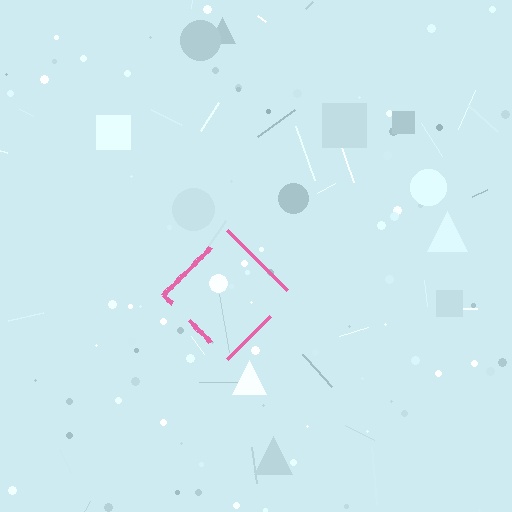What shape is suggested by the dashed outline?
The dashed outline suggests a diamond.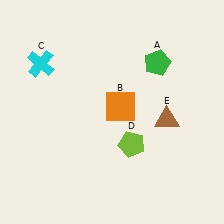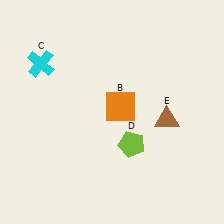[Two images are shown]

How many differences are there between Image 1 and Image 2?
There is 1 difference between the two images.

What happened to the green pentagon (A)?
The green pentagon (A) was removed in Image 2. It was in the top-right area of Image 1.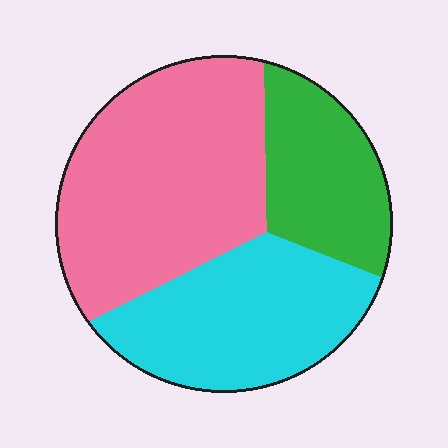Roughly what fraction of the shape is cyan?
Cyan covers roughly 30% of the shape.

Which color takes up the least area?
Green, at roughly 20%.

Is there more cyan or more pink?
Pink.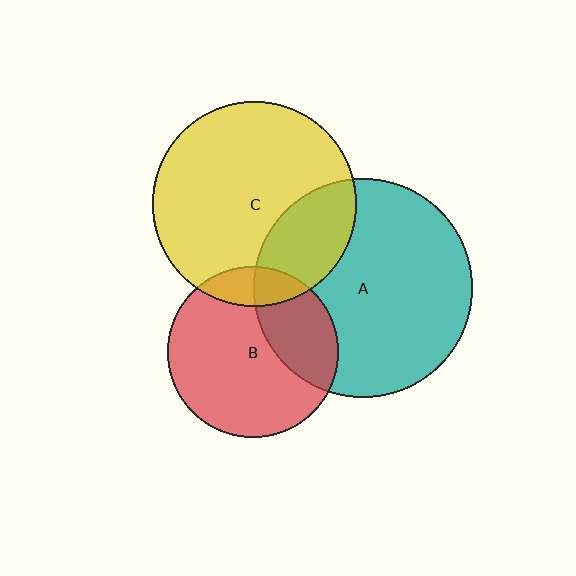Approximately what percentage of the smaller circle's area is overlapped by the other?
Approximately 30%.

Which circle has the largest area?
Circle A (teal).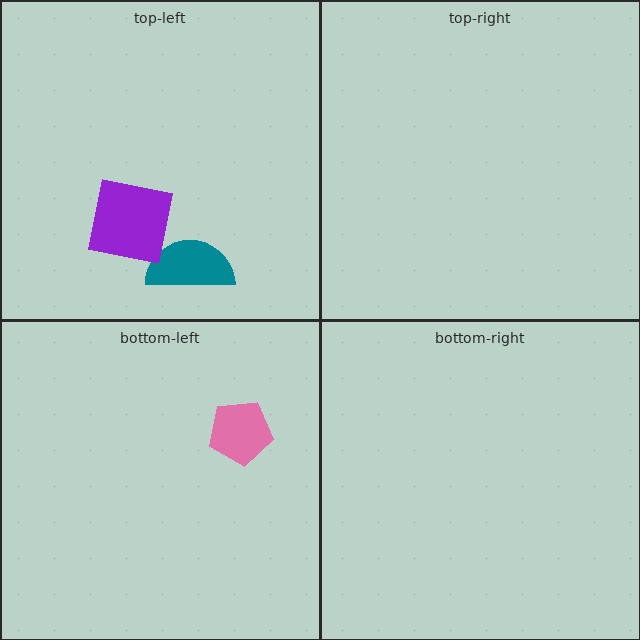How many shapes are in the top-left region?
2.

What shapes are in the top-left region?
The teal semicircle, the purple square.